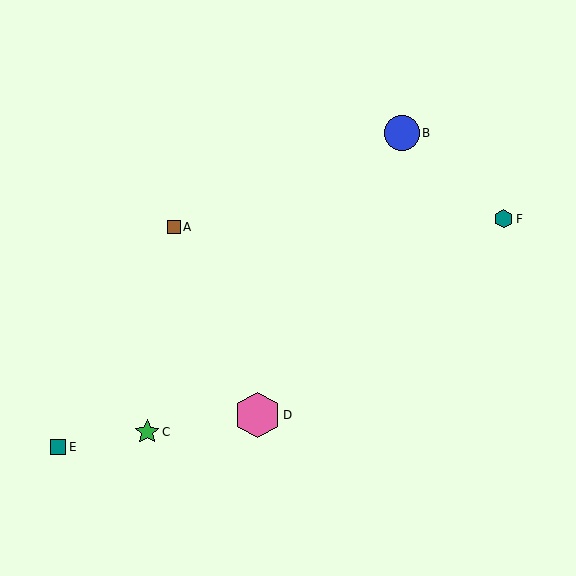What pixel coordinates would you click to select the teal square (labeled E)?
Click at (58, 447) to select the teal square E.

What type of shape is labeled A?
Shape A is a brown square.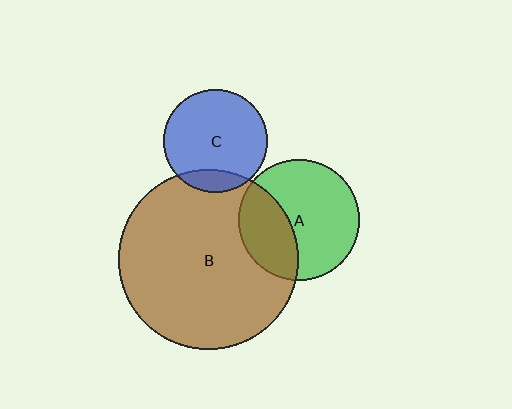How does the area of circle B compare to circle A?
Approximately 2.2 times.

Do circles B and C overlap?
Yes.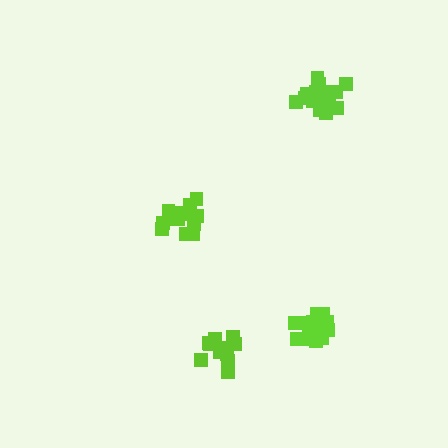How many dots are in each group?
Group 1: 19 dots, Group 2: 17 dots, Group 3: 19 dots, Group 4: 13 dots (68 total).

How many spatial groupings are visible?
There are 4 spatial groupings.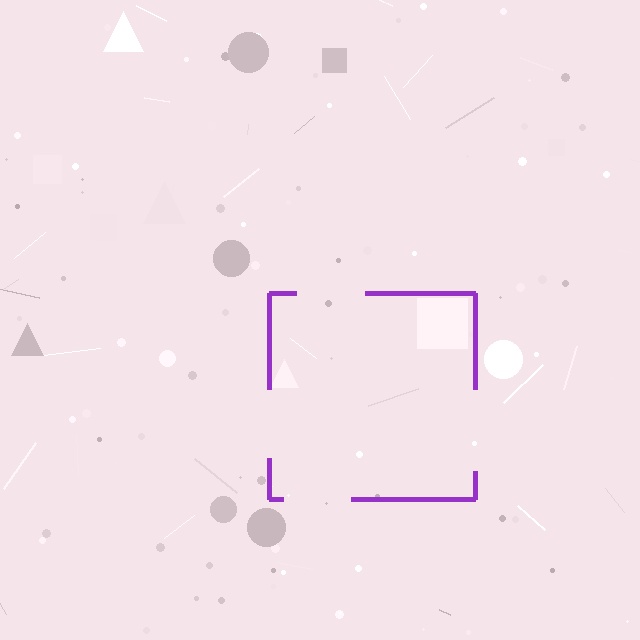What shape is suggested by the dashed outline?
The dashed outline suggests a square.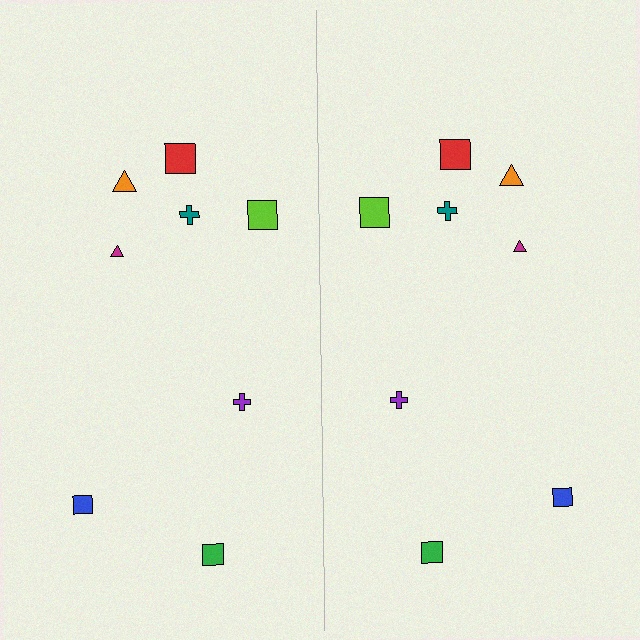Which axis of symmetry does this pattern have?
The pattern has a vertical axis of symmetry running through the center of the image.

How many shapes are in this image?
There are 16 shapes in this image.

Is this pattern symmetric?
Yes, this pattern has bilateral (reflection) symmetry.